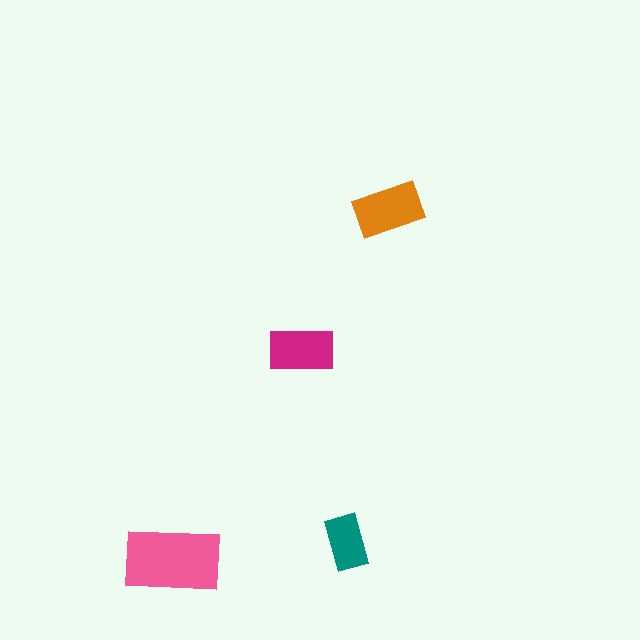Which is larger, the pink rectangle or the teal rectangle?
The pink one.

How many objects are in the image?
There are 4 objects in the image.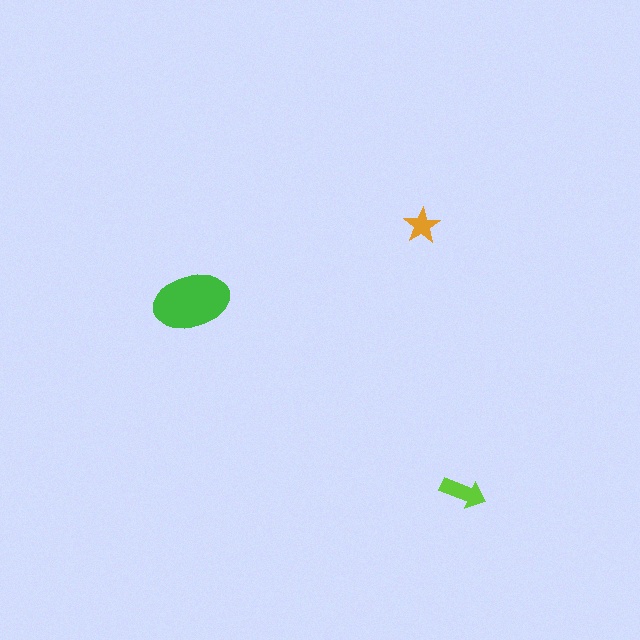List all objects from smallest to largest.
The orange star, the lime arrow, the green ellipse.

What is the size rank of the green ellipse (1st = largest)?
1st.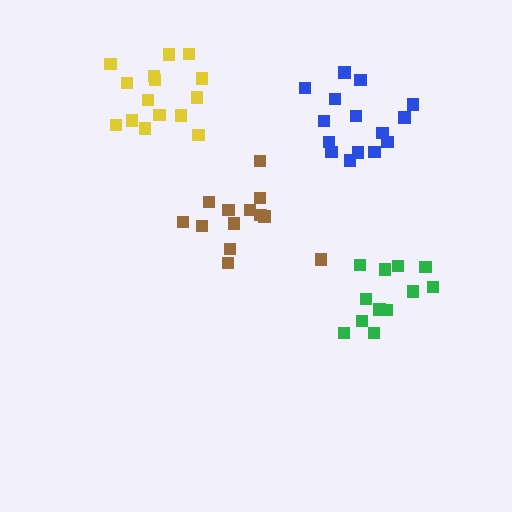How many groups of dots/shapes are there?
There are 4 groups.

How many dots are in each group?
Group 1: 15 dots, Group 2: 15 dots, Group 3: 13 dots, Group 4: 12 dots (55 total).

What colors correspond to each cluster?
The clusters are colored: yellow, blue, brown, green.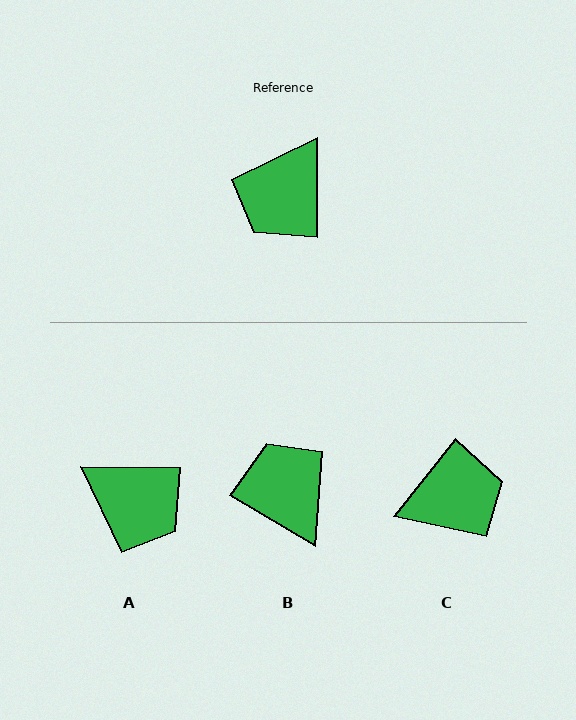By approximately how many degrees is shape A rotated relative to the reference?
Approximately 89 degrees counter-clockwise.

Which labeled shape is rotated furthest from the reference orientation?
C, about 141 degrees away.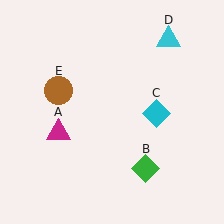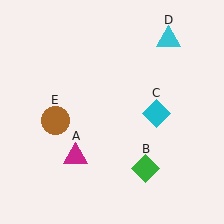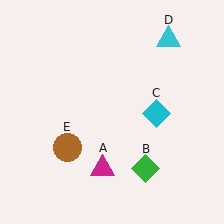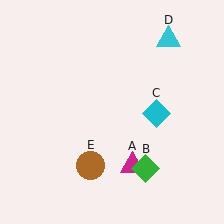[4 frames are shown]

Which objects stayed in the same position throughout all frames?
Green diamond (object B) and cyan diamond (object C) and cyan triangle (object D) remained stationary.